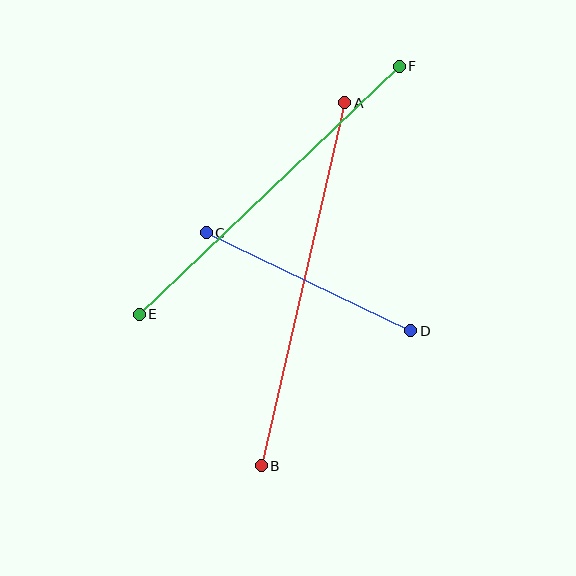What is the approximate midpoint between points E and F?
The midpoint is at approximately (269, 190) pixels.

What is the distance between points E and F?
The distance is approximately 359 pixels.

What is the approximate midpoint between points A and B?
The midpoint is at approximately (303, 284) pixels.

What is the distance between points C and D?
The distance is approximately 227 pixels.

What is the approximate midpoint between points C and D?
The midpoint is at approximately (309, 282) pixels.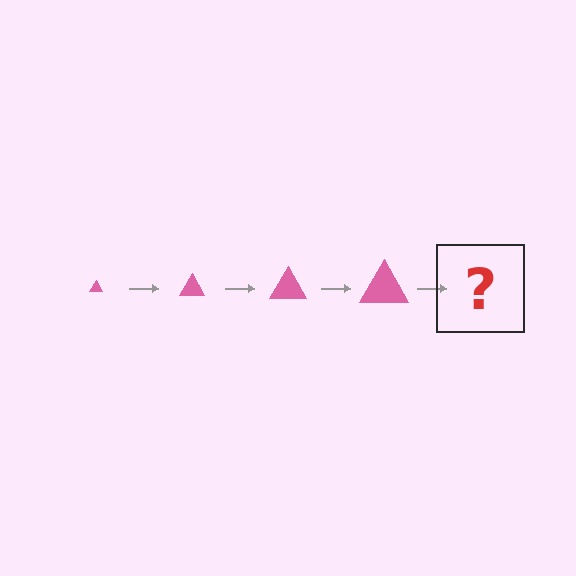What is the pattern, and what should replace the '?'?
The pattern is that the triangle gets progressively larger each step. The '?' should be a pink triangle, larger than the previous one.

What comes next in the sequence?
The next element should be a pink triangle, larger than the previous one.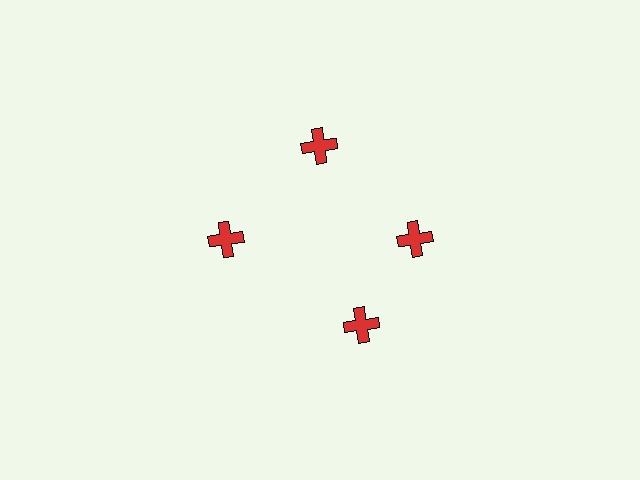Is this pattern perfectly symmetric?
No. The 4 red crosses are arranged in a ring, but one element near the 6 o'clock position is rotated out of alignment along the ring, breaking the 4-fold rotational symmetry.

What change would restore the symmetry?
The symmetry would be restored by rotating it back into even spacing with its neighbors so that all 4 crosses sit at equal angles and equal distance from the center.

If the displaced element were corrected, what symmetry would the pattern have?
It would have 4-fold rotational symmetry — the pattern would map onto itself every 90 degrees.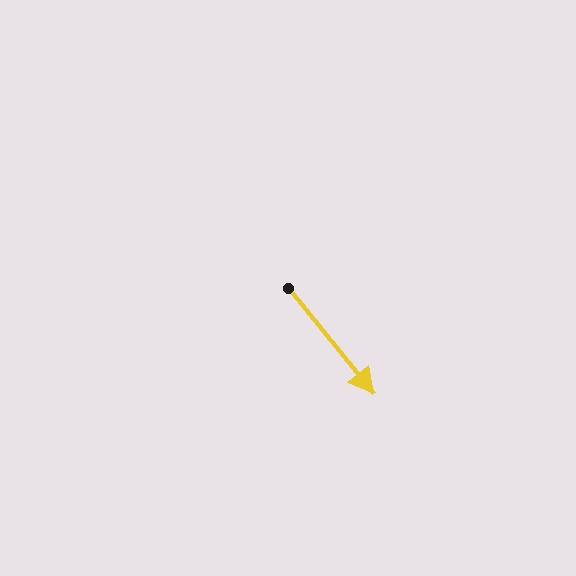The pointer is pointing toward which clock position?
Roughly 5 o'clock.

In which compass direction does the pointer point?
Southeast.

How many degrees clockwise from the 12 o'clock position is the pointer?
Approximately 141 degrees.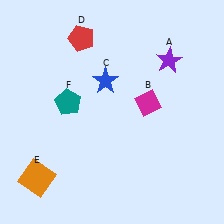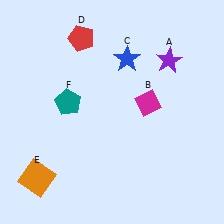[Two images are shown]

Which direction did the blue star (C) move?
The blue star (C) moved up.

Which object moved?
The blue star (C) moved up.